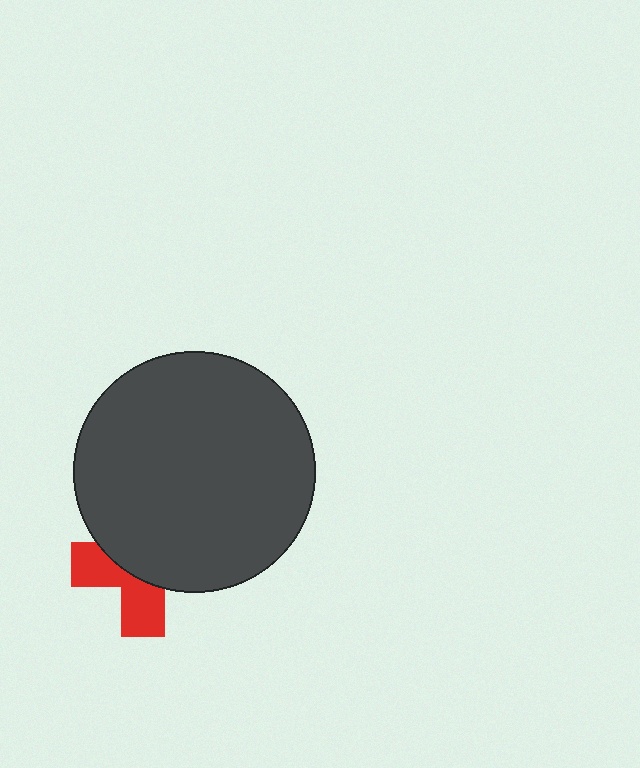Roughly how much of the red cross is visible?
A small part of it is visible (roughly 40%).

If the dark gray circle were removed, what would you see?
You would see the complete red cross.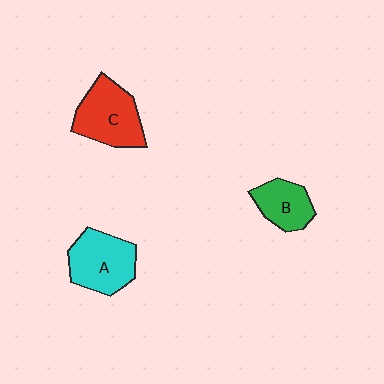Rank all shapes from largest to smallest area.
From largest to smallest: C (red), A (cyan), B (green).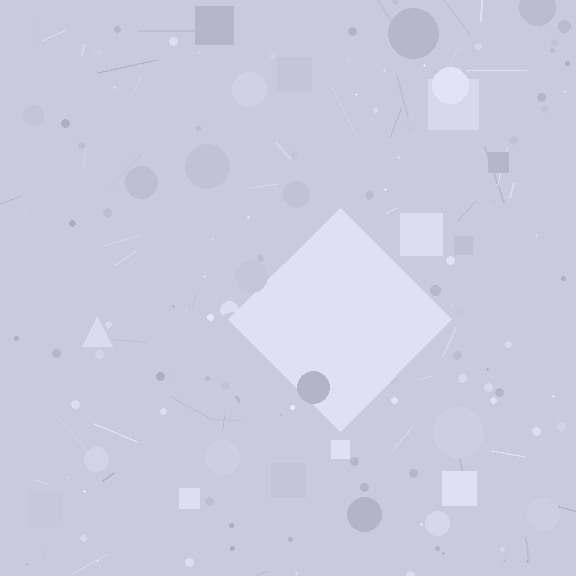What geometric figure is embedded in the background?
A diamond is embedded in the background.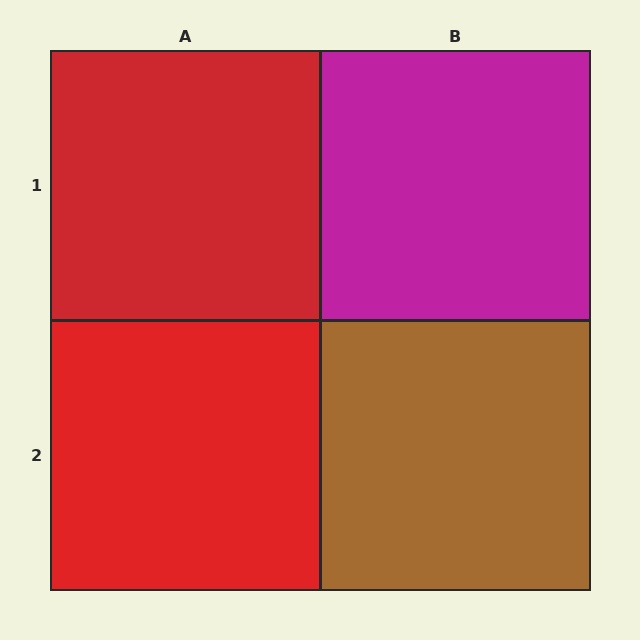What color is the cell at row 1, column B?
Magenta.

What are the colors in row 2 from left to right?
Red, brown.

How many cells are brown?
1 cell is brown.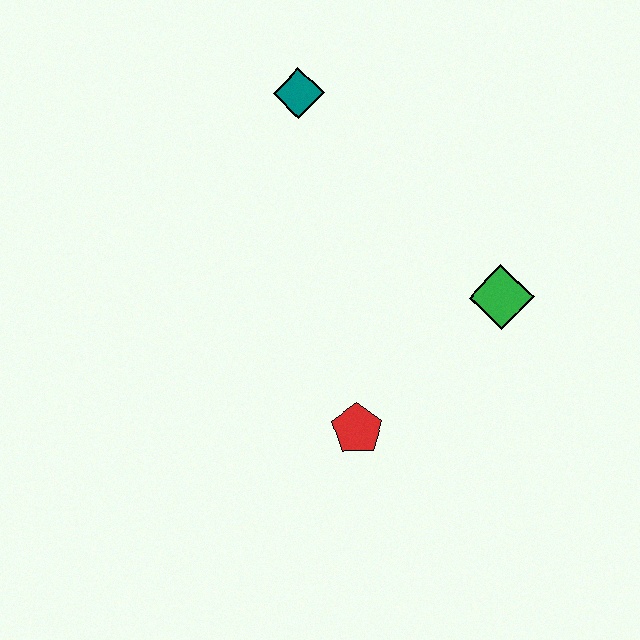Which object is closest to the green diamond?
The red pentagon is closest to the green diamond.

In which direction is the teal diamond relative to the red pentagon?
The teal diamond is above the red pentagon.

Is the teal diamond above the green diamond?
Yes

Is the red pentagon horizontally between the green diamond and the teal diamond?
Yes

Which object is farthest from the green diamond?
The teal diamond is farthest from the green diamond.